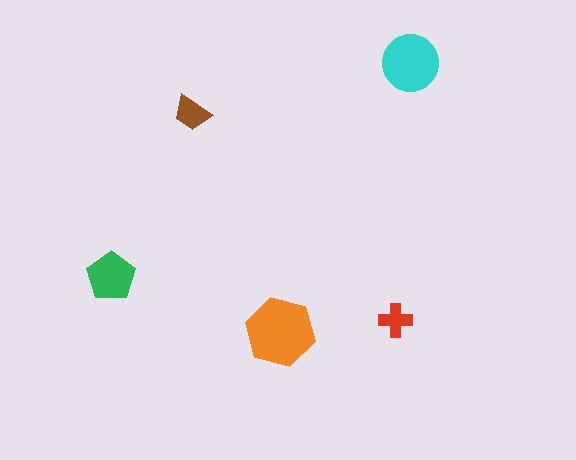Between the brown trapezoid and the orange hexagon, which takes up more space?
The orange hexagon.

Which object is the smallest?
The red cross.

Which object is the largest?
The orange hexagon.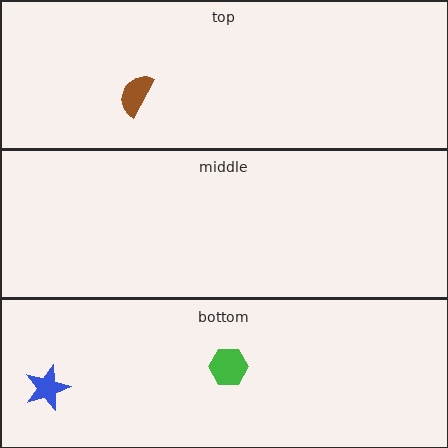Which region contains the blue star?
The bottom region.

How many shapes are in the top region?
1.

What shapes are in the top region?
The brown semicircle.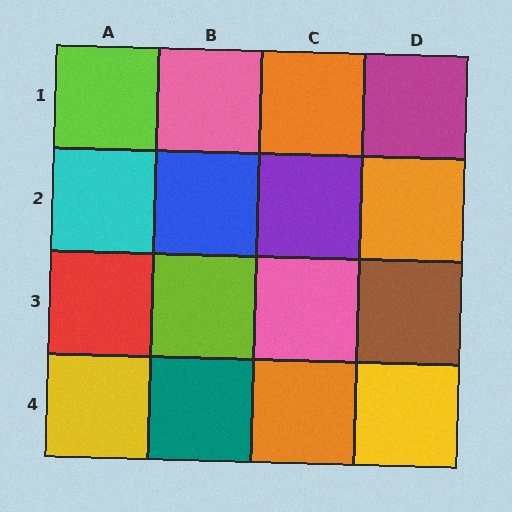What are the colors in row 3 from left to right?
Red, lime, pink, brown.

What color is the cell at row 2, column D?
Orange.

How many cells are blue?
1 cell is blue.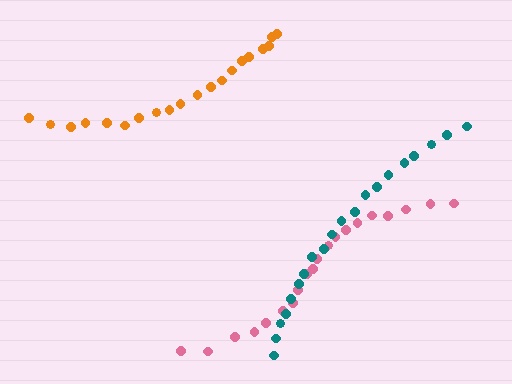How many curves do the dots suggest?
There are 3 distinct paths.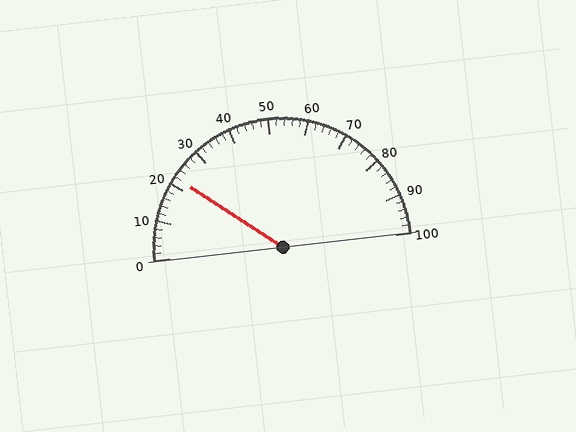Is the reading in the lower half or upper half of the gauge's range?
The reading is in the lower half of the range (0 to 100).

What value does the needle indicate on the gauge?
The needle indicates approximately 22.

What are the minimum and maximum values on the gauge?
The gauge ranges from 0 to 100.